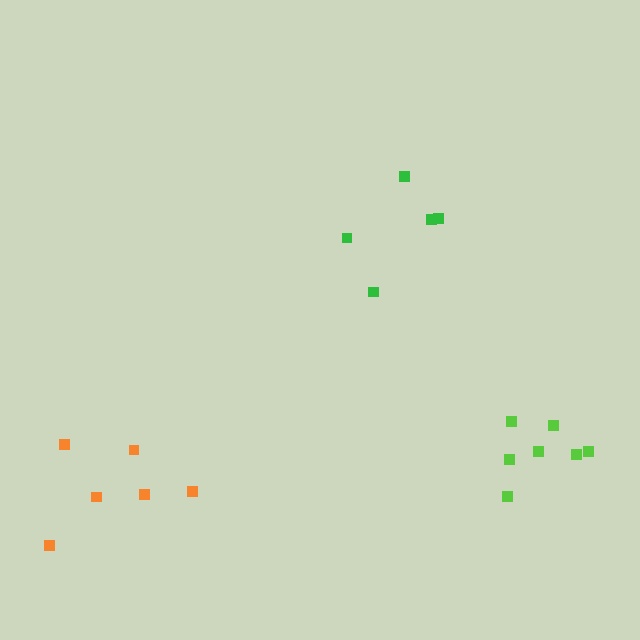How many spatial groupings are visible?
There are 3 spatial groupings.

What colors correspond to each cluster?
The clusters are colored: green, orange, lime.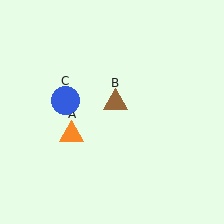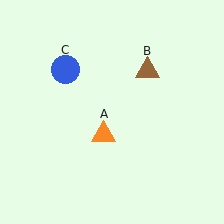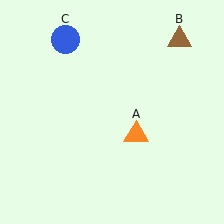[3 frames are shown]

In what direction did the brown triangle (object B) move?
The brown triangle (object B) moved up and to the right.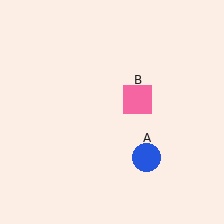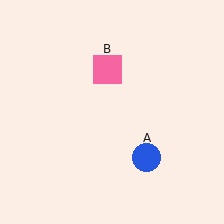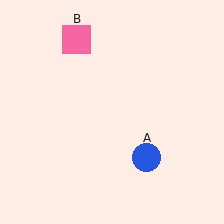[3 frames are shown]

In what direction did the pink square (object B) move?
The pink square (object B) moved up and to the left.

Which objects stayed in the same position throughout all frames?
Blue circle (object A) remained stationary.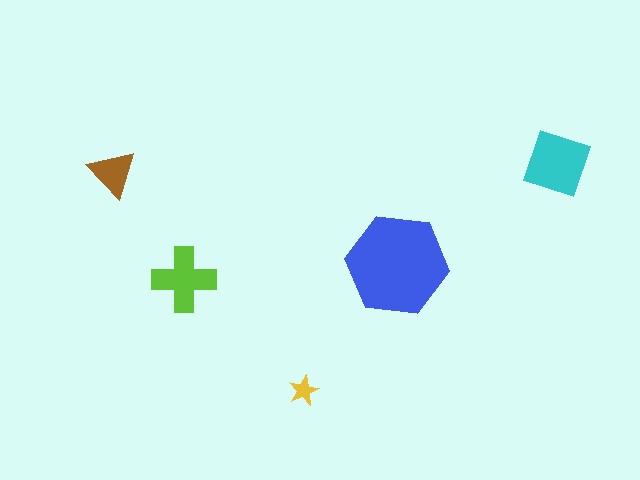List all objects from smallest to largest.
The yellow star, the brown triangle, the lime cross, the cyan diamond, the blue hexagon.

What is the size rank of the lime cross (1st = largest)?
3rd.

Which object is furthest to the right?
The cyan diamond is rightmost.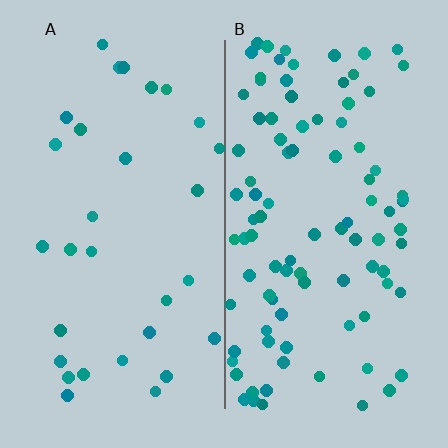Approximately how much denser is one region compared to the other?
Approximately 3.1× — region B over region A.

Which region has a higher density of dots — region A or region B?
B (the right).